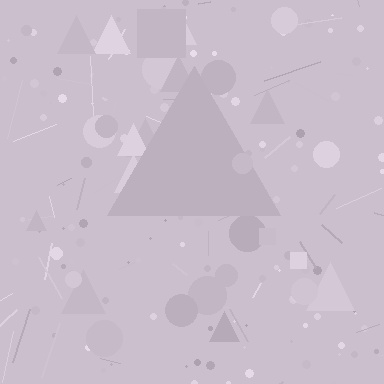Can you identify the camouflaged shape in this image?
The camouflaged shape is a triangle.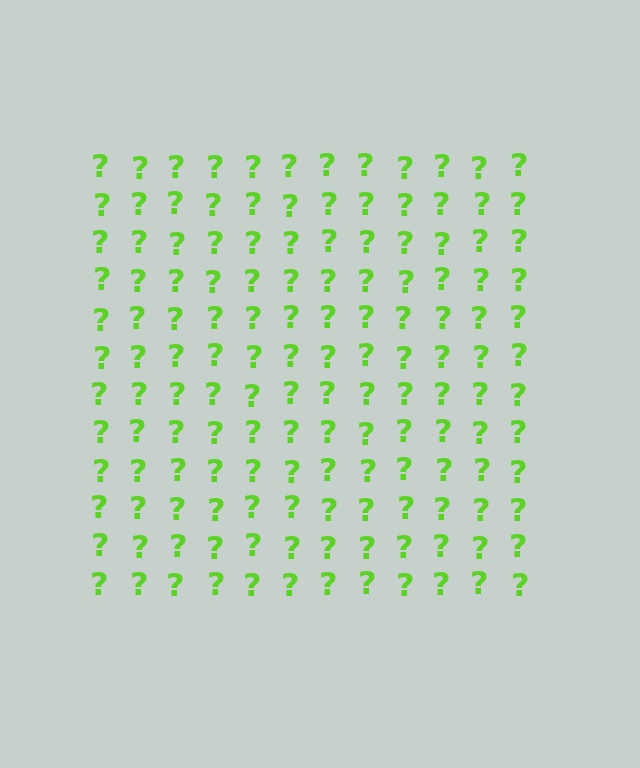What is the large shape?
The large shape is a square.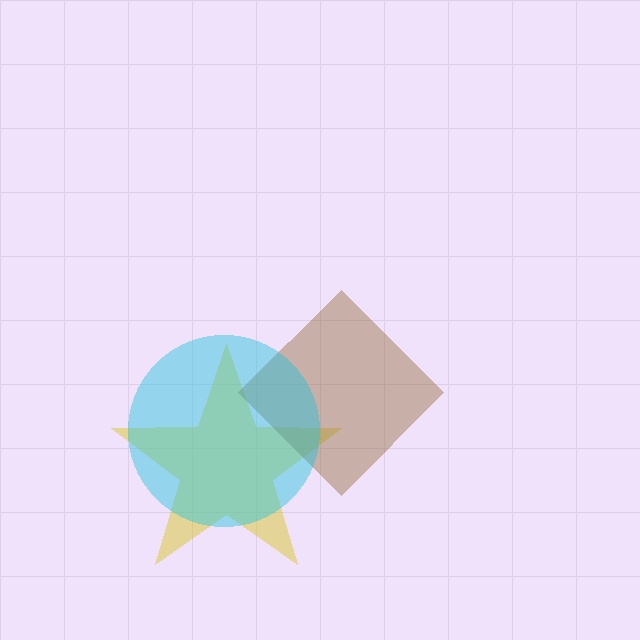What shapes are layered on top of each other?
The layered shapes are: a yellow star, a brown diamond, a cyan circle.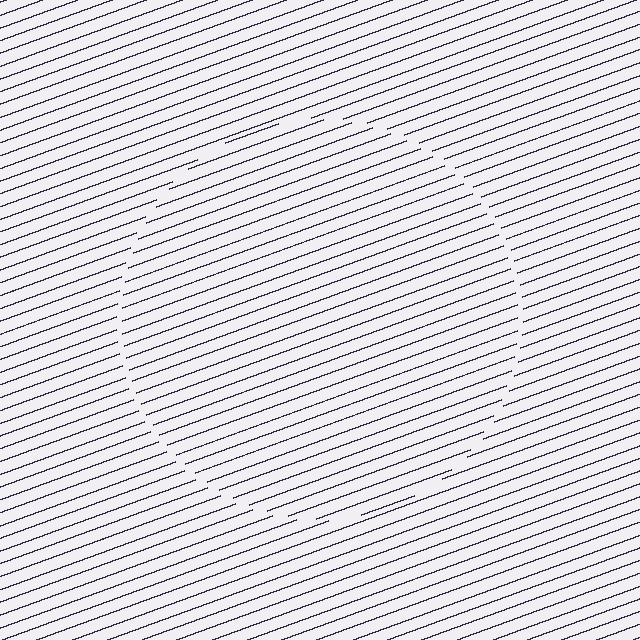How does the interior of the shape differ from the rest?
The interior of the shape contains the same grating, shifted by half a period — the contour is defined by the phase discontinuity where line-ends from the inner and outer gratings abut.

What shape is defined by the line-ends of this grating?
An illusory circle. The interior of the shape contains the same grating, shifted by half a period — the contour is defined by the phase discontinuity where line-ends from the inner and outer gratings abut.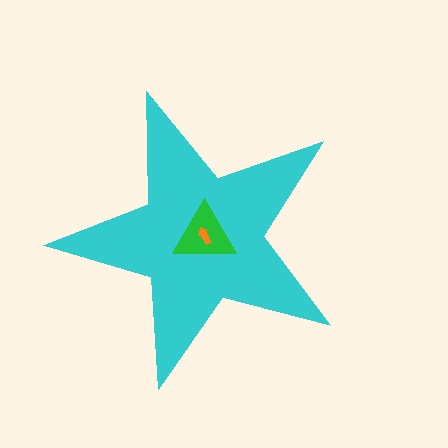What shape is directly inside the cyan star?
The green triangle.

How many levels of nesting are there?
3.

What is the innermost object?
The orange arrow.